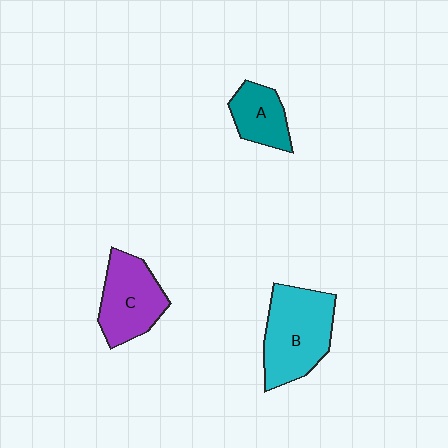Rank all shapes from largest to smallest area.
From largest to smallest: B (cyan), C (purple), A (teal).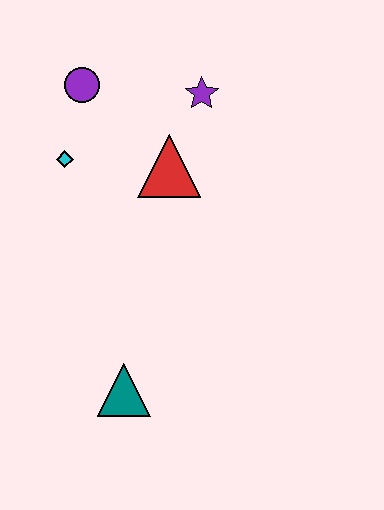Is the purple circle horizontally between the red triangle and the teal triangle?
No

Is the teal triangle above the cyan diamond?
No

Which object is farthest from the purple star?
The teal triangle is farthest from the purple star.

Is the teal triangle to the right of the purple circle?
Yes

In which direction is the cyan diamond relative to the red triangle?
The cyan diamond is to the left of the red triangle.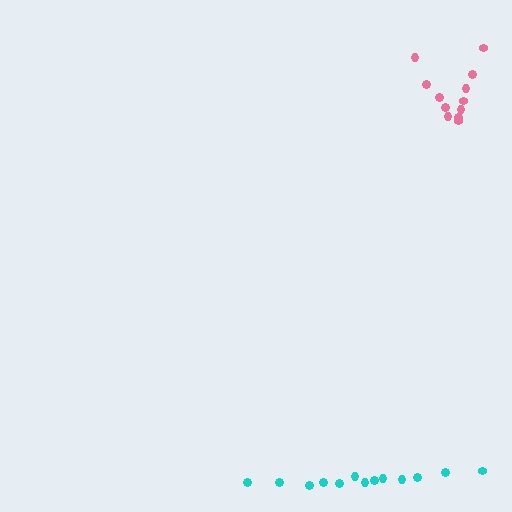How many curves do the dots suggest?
There are 2 distinct paths.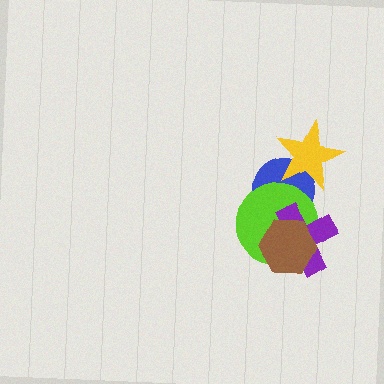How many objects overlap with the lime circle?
3 objects overlap with the lime circle.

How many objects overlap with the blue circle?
3 objects overlap with the blue circle.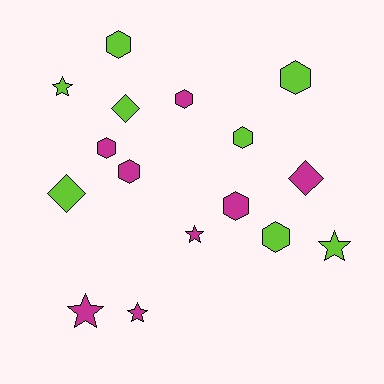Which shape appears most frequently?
Hexagon, with 8 objects.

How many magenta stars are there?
There are 3 magenta stars.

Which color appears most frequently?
Lime, with 8 objects.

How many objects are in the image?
There are 16 objects.